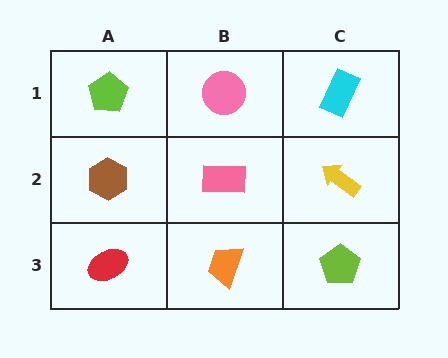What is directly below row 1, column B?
A pink rectangle.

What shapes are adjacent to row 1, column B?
A pink rectangle (row 2, column B), a lime pentagon (row 1, column A), a cyan rectangle (row 1, column C).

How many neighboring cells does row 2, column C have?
3.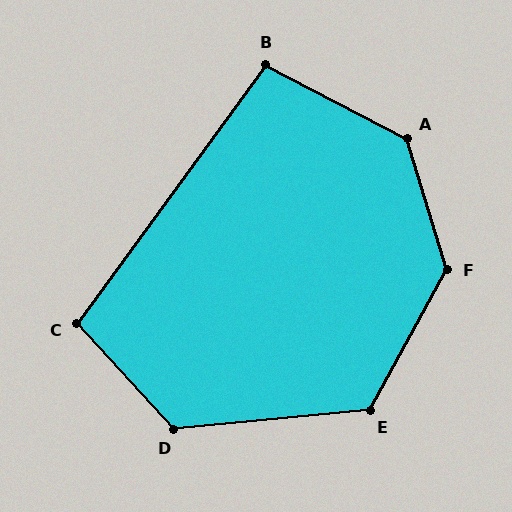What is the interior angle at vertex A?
Approximately 134 degrees (obtuse).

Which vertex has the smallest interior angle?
B, at approximately 99 degrees.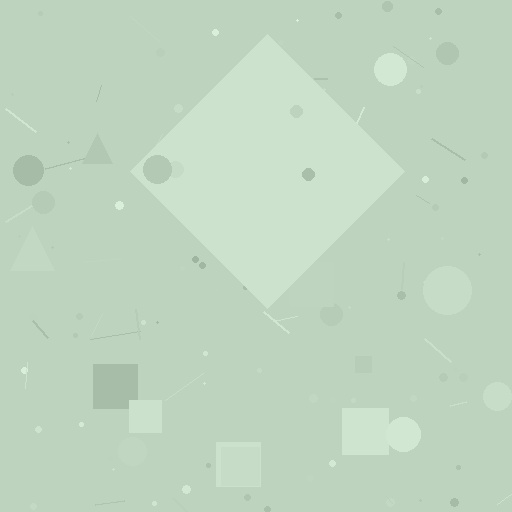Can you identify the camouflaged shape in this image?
The camouflaged shape is a diamond.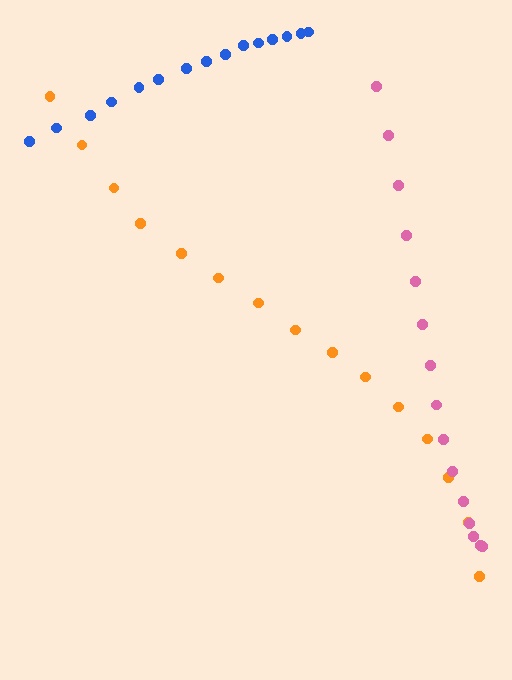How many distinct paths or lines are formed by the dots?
There are 3 distinct paths.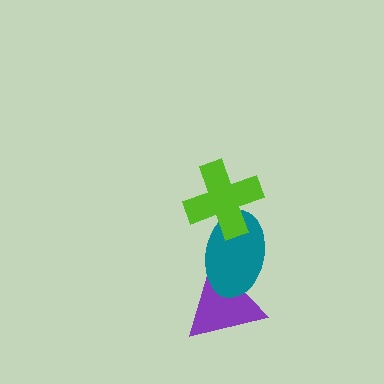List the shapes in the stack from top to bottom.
From top to bottom: the lime cross, the teal ellipse, the purple triangle.